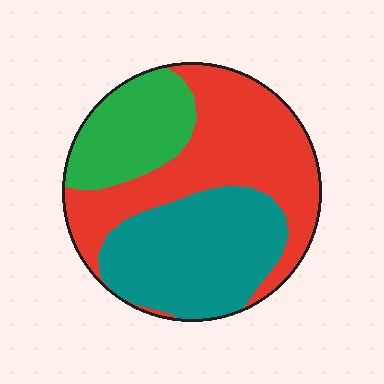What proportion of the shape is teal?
Teal covers about 35% of the shape.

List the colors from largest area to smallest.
From largest to smallest: red, teal, green.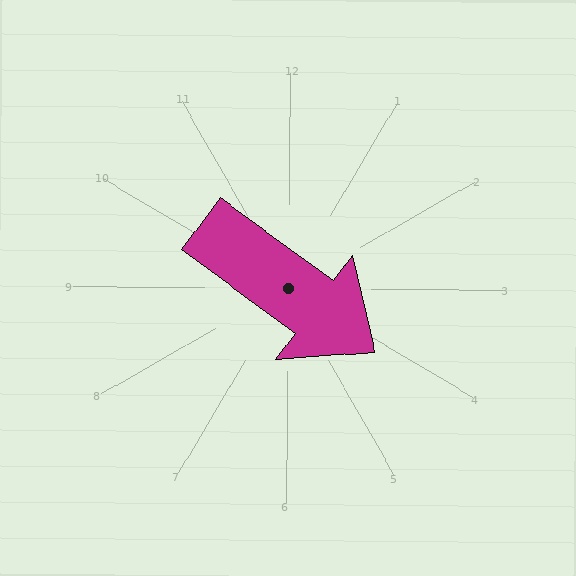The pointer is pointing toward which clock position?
Roughly 4 o'clock.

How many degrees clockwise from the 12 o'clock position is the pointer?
Approximately 126 degrees.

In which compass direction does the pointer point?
Southeast.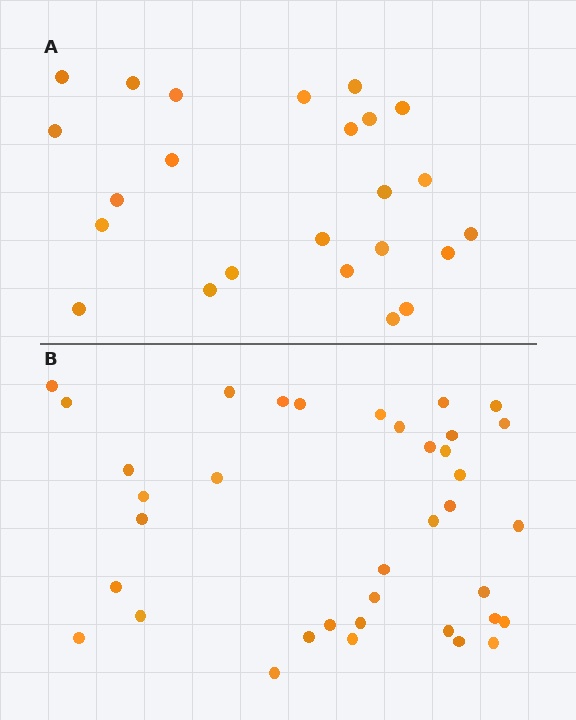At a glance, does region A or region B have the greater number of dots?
Region B (the bottom region) has more dots.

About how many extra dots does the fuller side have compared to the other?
Region B has approximately 15 more dots than region A.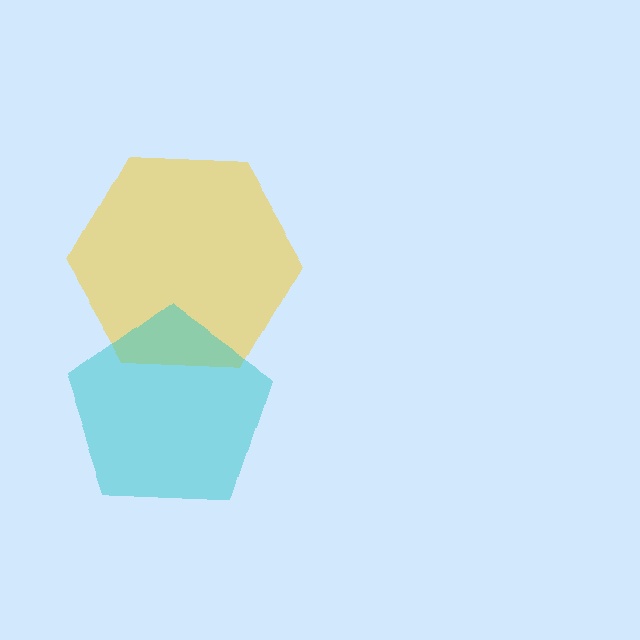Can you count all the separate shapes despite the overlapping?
Yes, there are 2 separate shapes.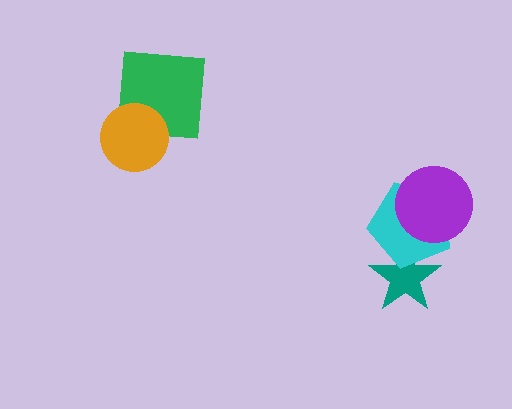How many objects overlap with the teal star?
1 object overlaps with the teal star.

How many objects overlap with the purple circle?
1 object overlaps with the purple circle.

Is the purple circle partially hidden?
No, no other shape covers it.